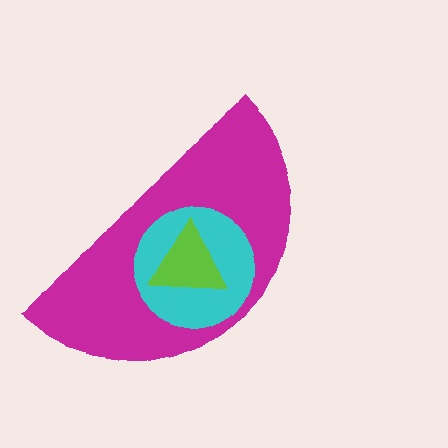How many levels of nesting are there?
3.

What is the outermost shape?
The magenta semicircle.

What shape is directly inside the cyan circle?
The lime triangle.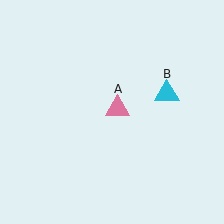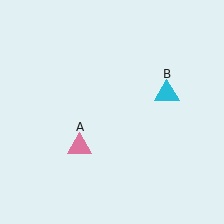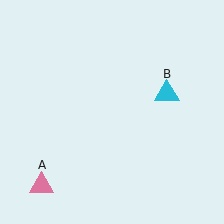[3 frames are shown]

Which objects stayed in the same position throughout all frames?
Cyan triangle (object B) remained stationary.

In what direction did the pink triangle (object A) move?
The pink triangle (object A) moved down and to the left.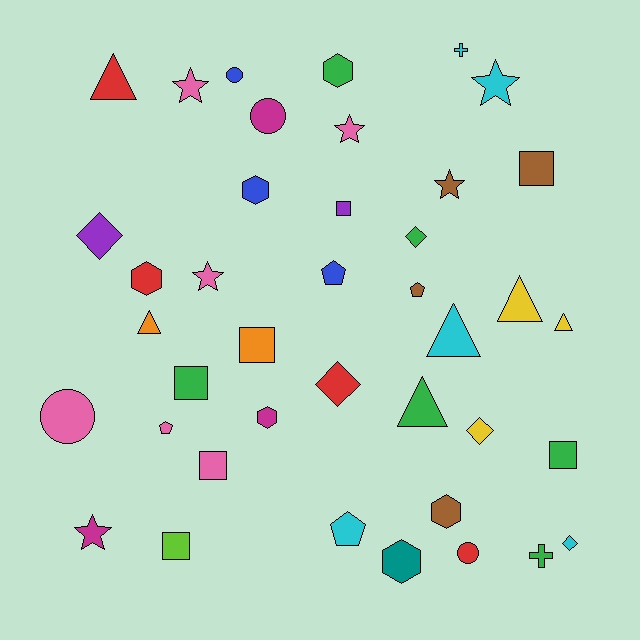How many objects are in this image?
There are 40 objects.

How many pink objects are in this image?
There are 6 pink objects.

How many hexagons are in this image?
There are 6 hexagons.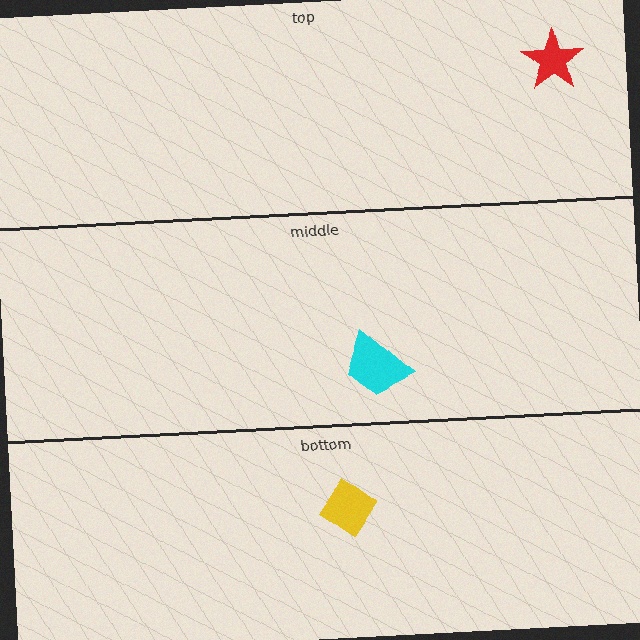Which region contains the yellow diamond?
The bottom region.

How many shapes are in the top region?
1.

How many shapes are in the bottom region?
1.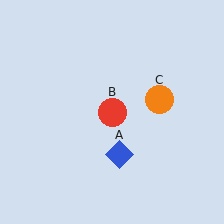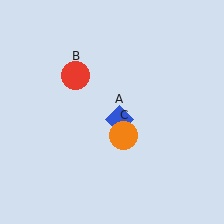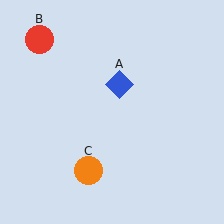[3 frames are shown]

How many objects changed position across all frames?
3 objects changed position: blue diamond (object A), red circle (object B), orange circle (object C).